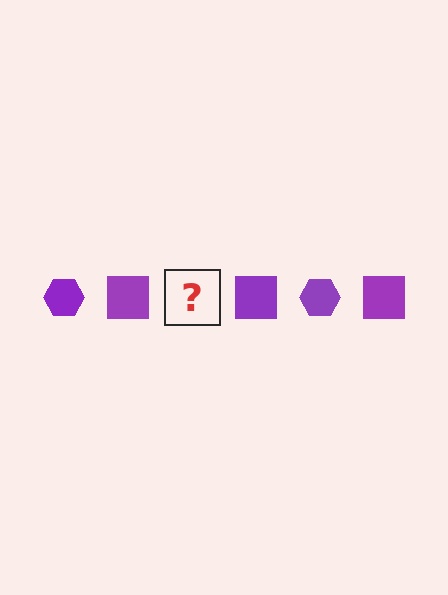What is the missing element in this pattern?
The missing element is a purple hexagon.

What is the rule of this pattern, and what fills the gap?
The rule is that the pattern cycles through hexagon, square shapes in purple. The gap should be filled with a purple hexagon.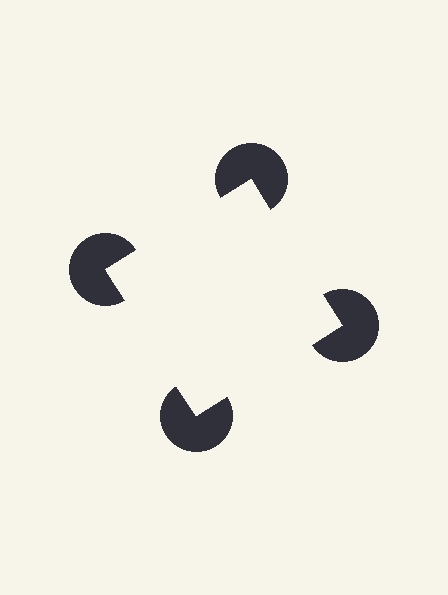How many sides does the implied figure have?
4 sides.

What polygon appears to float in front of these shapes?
An illusory square — its edges are inferred from the aligned wedge cuts in the pac-man discs, not physically drawn.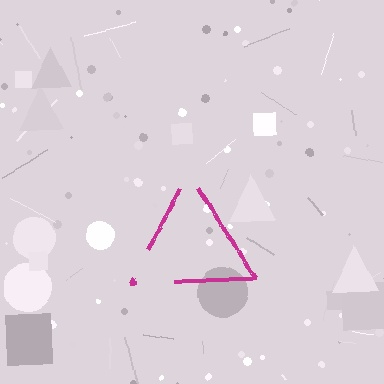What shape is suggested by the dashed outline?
The dashed outline suggests a triangle.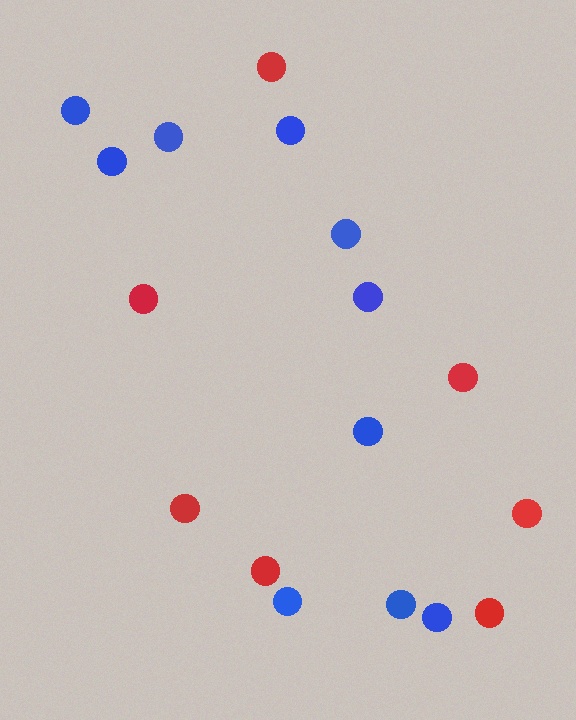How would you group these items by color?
There are 2 groups: one group of blue circles (10) and one group of red circles (7).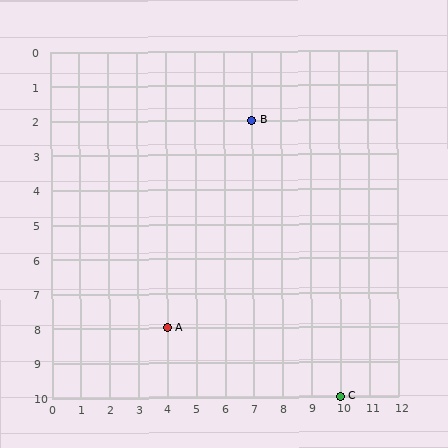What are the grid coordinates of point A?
Point A is at grid coordinates (4, 8).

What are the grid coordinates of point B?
Point B is at grid coordinates (7, 2).